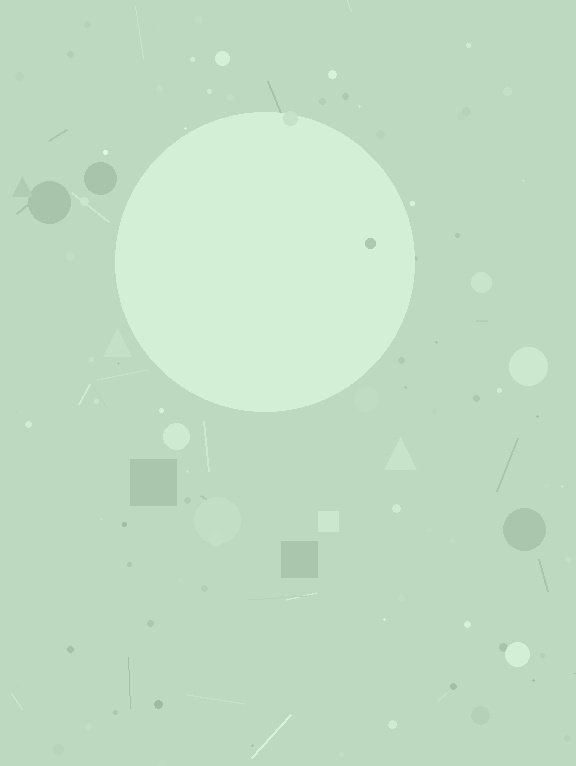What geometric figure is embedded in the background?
A circle is embedded in the background.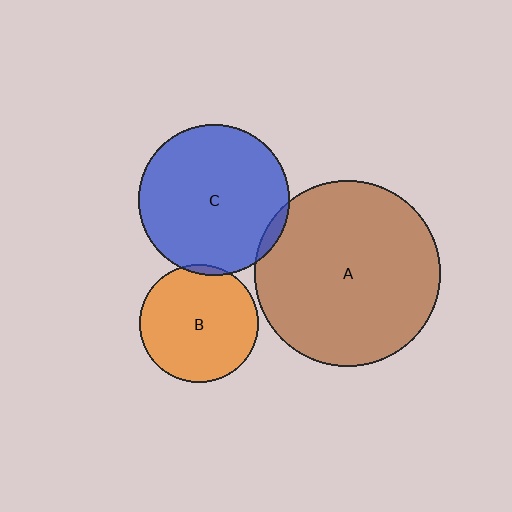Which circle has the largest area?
Circle A (brown).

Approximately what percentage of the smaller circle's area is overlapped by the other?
Approximately 5%.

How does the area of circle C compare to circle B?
Approximately 1.6 times.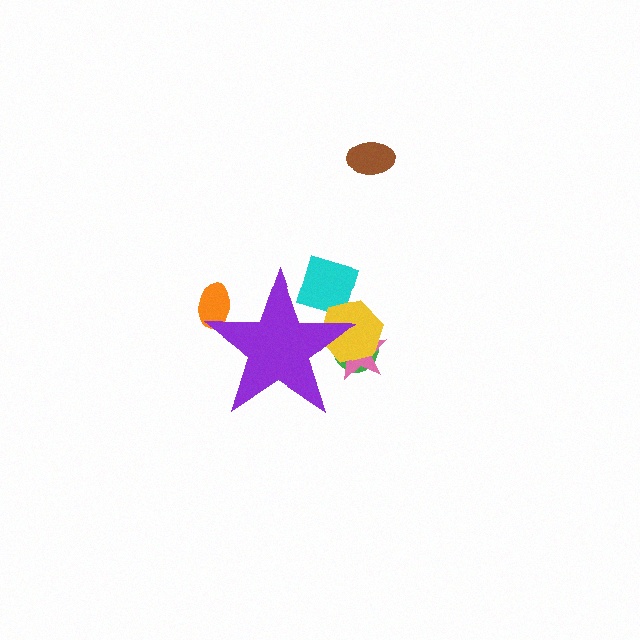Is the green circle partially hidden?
Yes, the green circle is partially hidden behind the purple star.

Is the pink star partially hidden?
Yes, the pink star is partially hidden behind the purple star.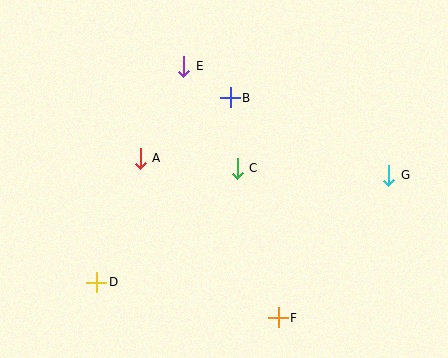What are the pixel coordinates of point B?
Point B is at (230, 98).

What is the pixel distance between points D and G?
The distance between D and G is 311 pixels.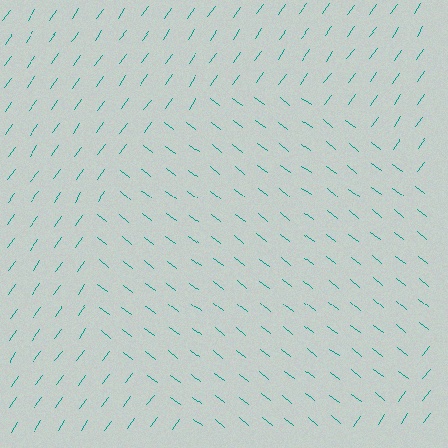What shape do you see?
I see a circle.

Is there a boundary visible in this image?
Yes, there is a texture boundary formed by a change in line orientation.